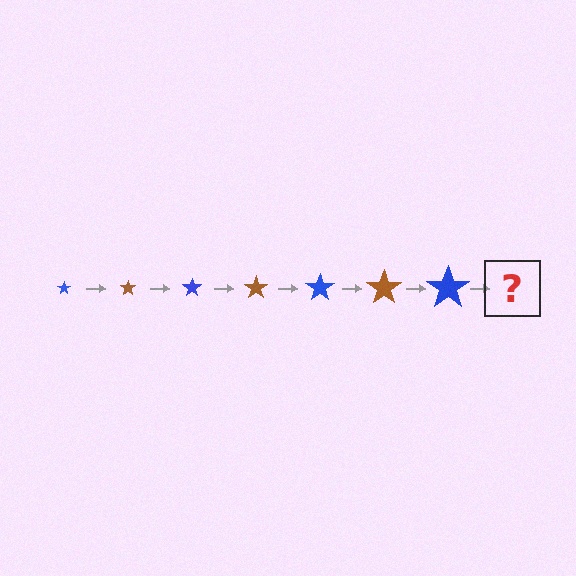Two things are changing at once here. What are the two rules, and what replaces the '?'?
The two rules are that the star grows larger each step and the color cycles through blue and brown. The '?' should be a brown star, larger than the previous one.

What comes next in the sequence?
The next element should be a brown star, larger than the previous one.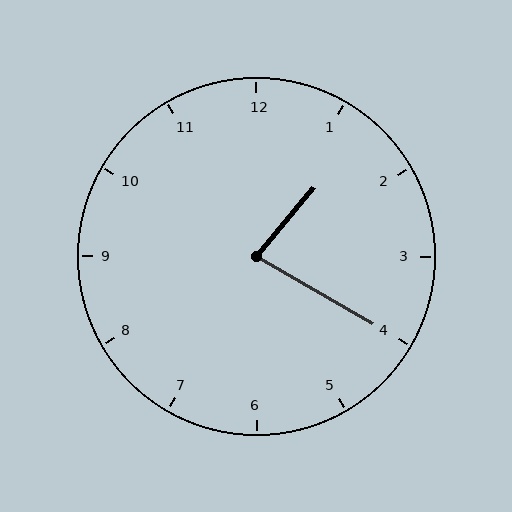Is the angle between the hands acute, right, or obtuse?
It is acute.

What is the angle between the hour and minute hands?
Approximately 80 degrees.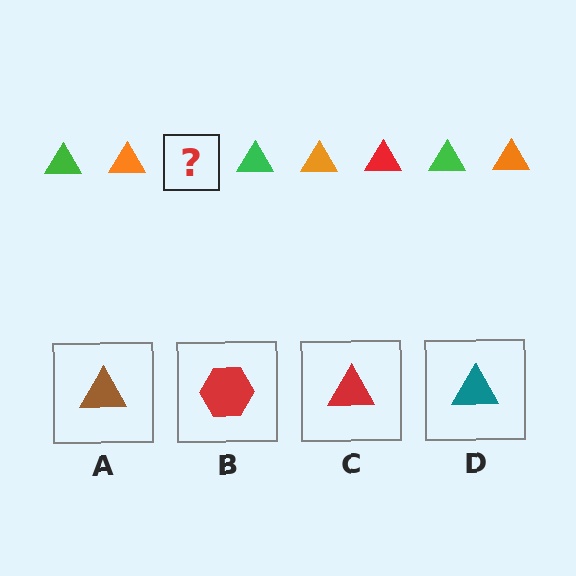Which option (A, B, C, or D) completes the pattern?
C.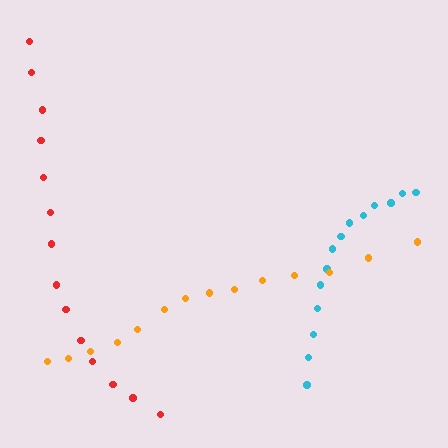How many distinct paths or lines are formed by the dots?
There are 3 distinct paths.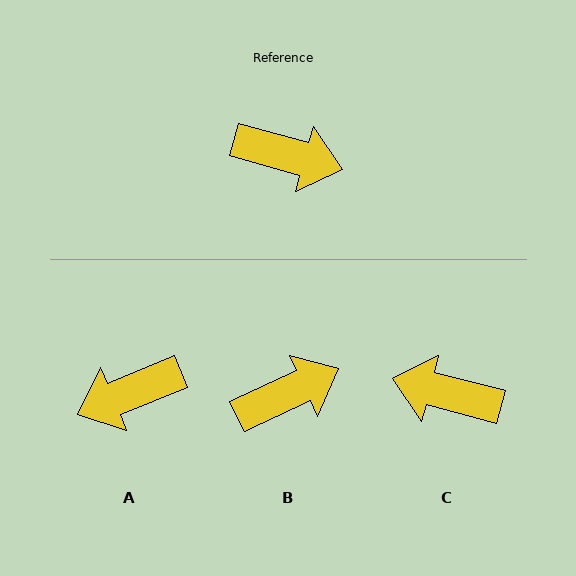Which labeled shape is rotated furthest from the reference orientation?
C, about 179 degrees away.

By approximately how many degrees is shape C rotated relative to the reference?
Approximately 179 degrees clockwise.